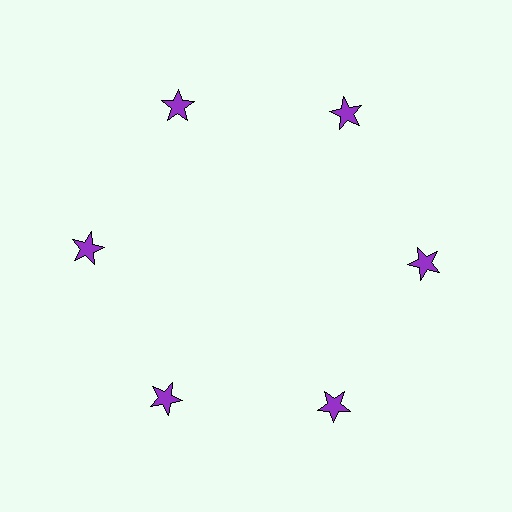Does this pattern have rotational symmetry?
Yes, this pattern has 6-fold rotational symmetry. It looks the same after rotating 60 degrees around the center.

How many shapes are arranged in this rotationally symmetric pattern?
There are 6 shapes, arranged in 6 groups of 1.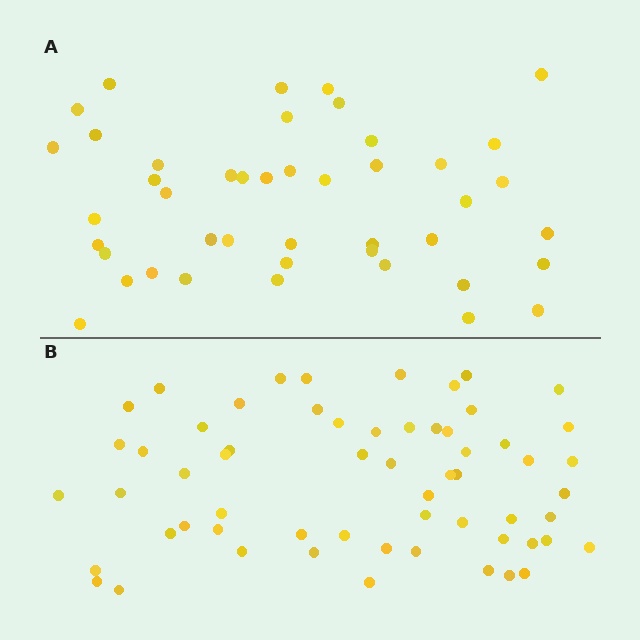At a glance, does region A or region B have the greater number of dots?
Region B (the bottom region) has more dots.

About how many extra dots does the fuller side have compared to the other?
Region B has approximately 15 more dots than region A.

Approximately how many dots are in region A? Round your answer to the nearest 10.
About 40 dots. (The exact count is 44, which rounds to 40.)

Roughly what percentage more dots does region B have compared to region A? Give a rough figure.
About 35% more.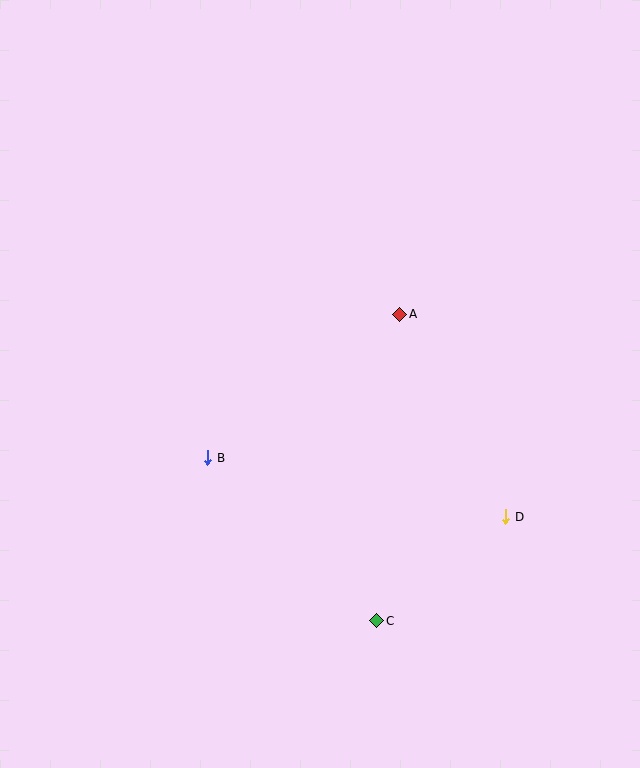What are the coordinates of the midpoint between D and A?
The midpoint between D and A is at (453, 416).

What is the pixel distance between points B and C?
The distance between B and C is 235 pixels.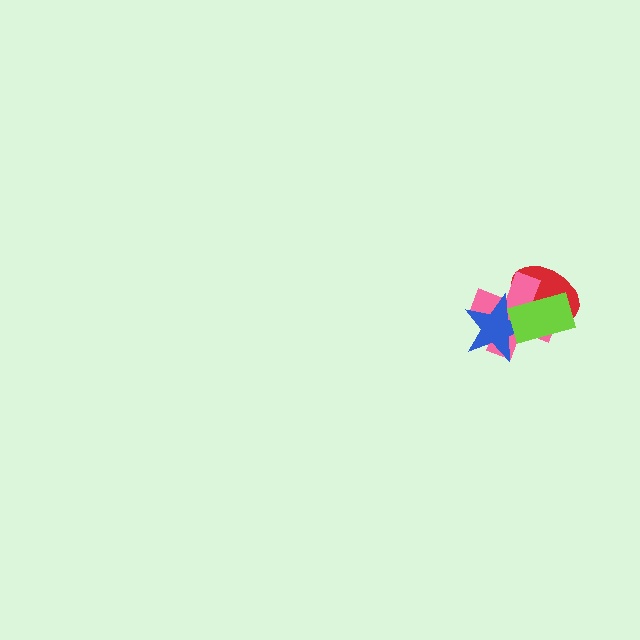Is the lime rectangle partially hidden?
No, no other shape covers it.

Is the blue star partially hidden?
Yes, it is partially covered by another shape.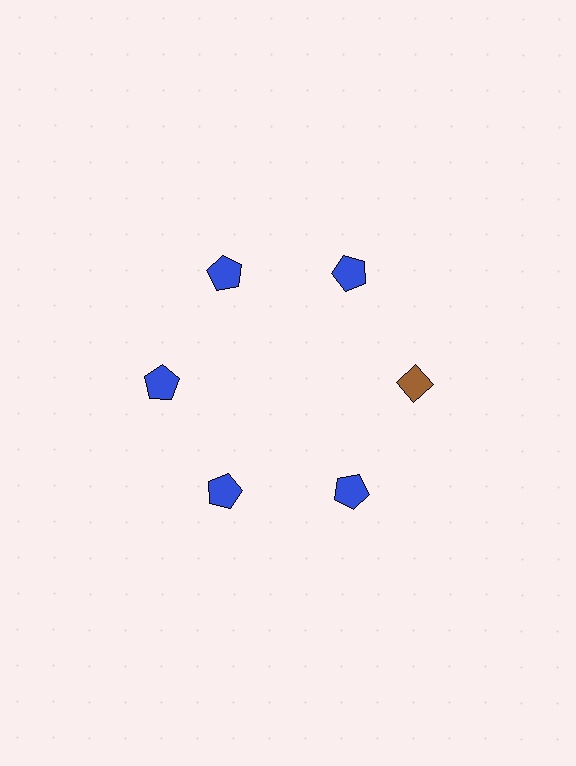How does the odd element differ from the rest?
It differs in both color (brown instead of blue) and shape (diamond instead of pentagon).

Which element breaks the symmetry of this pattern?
The brown diamond at roughly the 3 o'clock position breaks the symmetry. All other shapes are blue pentagons.